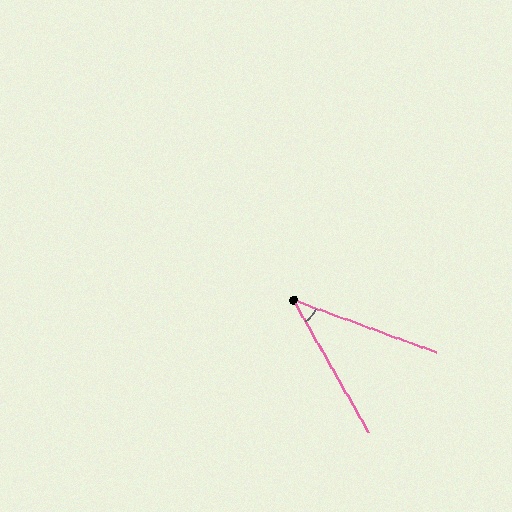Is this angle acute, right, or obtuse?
It is acute.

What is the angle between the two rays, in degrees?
Approximately 40 degrees.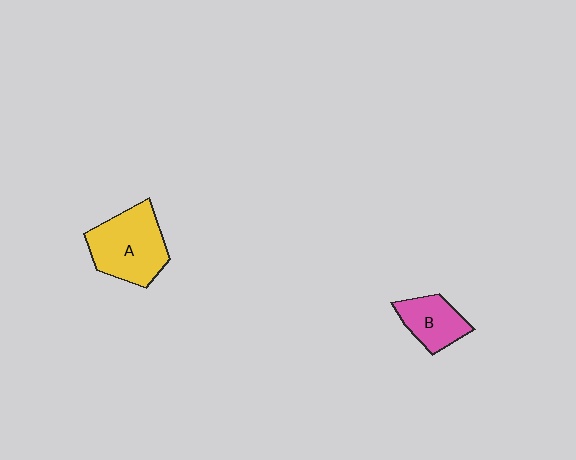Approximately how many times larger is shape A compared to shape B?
Approximately 1.7 times.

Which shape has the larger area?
Shape A (yellow).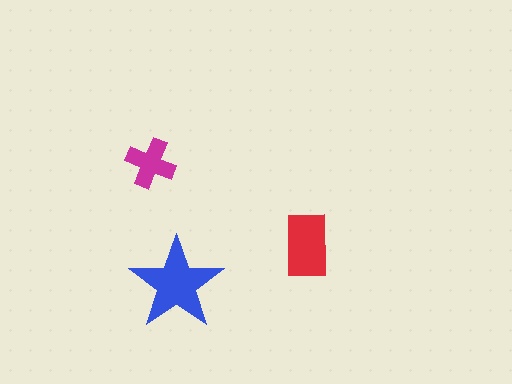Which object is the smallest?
The magenta cross.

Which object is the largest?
The blue star.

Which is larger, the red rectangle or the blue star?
The blue star.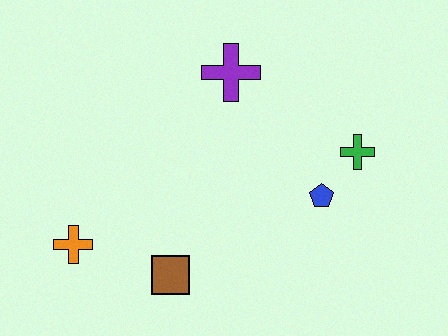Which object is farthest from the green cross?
The orange cross is farthest from the green cross.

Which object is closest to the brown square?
The orange cross is closest to the brown square.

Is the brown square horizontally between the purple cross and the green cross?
No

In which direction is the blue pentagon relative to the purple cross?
The blue pentagon is below the purple cross.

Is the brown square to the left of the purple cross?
Yes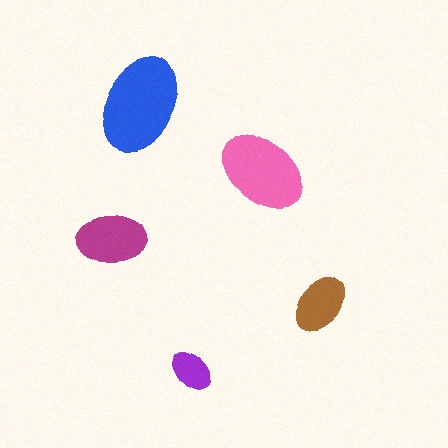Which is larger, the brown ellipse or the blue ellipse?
The blue one.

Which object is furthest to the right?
The brown ellipse is rightmost.